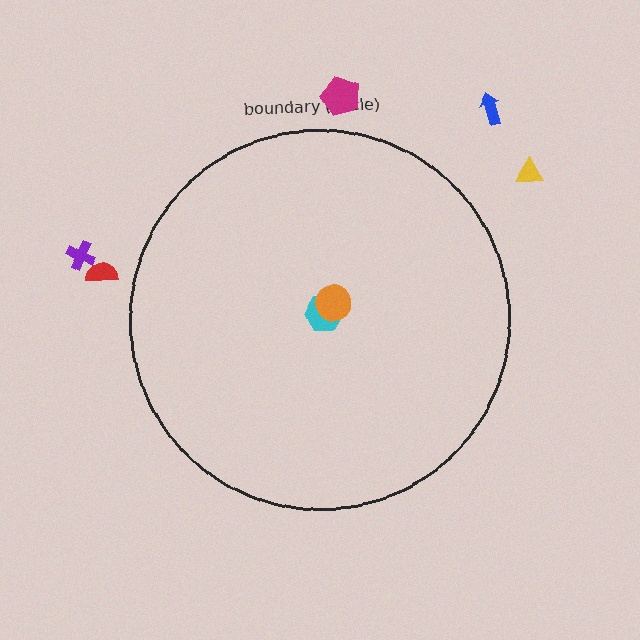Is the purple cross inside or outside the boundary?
Outside.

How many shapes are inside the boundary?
2 inside, 5 outside.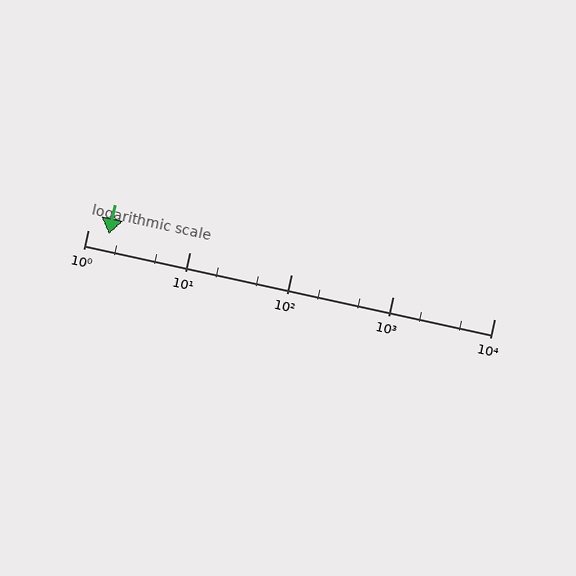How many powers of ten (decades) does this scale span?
The scale spans 4 decades, from 1 to 10000.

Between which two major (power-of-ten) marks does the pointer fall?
The pointer is between 1 and 10.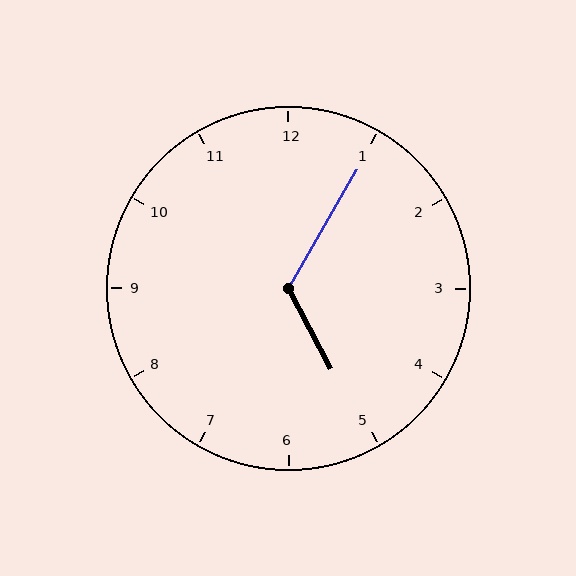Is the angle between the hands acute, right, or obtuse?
It is obtuse.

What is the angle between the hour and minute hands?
Approximately 122 degrees.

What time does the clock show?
5:05.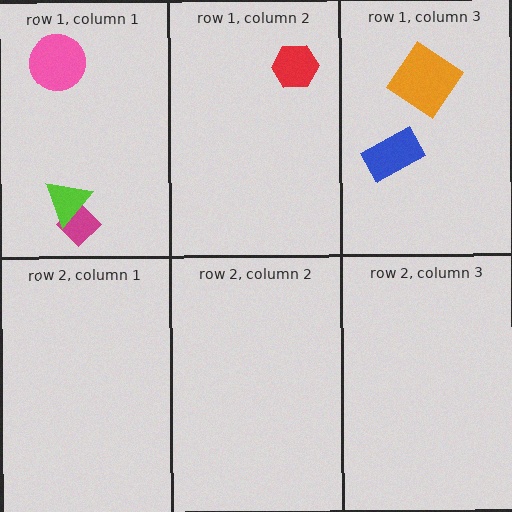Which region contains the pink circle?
The row 1, column 1 region.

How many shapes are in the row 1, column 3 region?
2.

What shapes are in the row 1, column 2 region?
The red hexagon.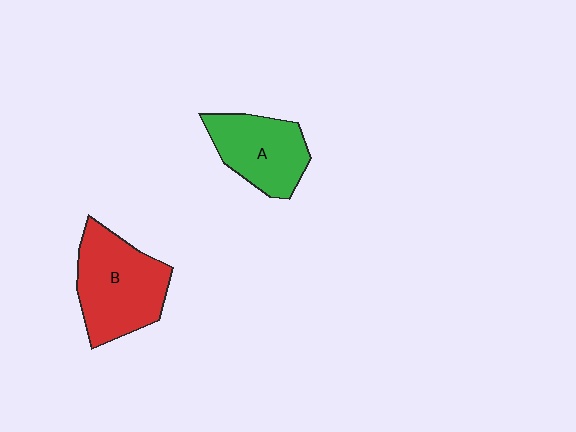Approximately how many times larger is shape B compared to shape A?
Approximately 1.3 times.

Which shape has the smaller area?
Shape A (green).